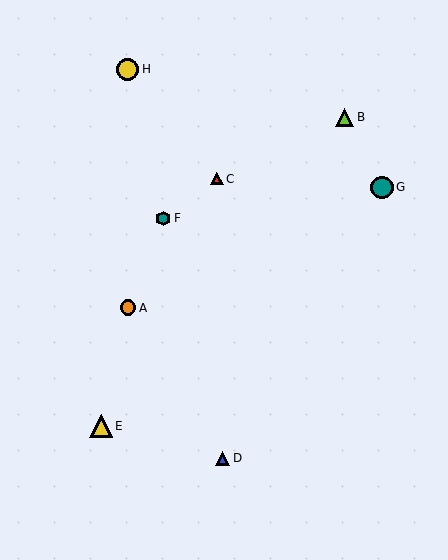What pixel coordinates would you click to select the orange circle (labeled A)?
Click at (128, 308) to select the orange circle A.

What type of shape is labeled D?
Shape D is a blue triangle.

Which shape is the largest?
The yellow triangle (labeled E) is the largest.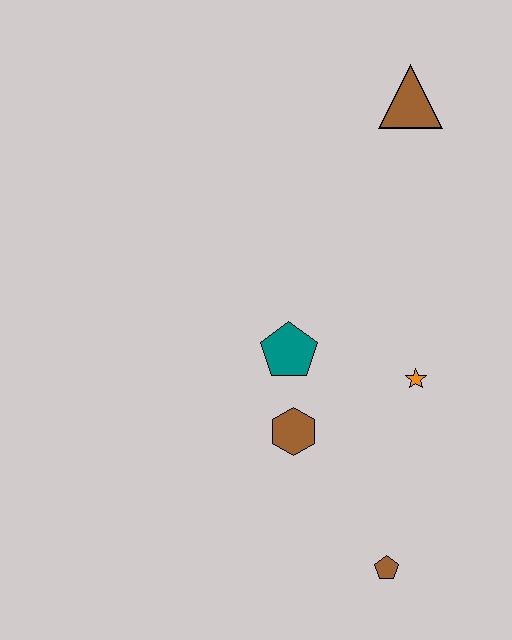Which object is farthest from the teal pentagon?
The brown triangle is farthest from the teal pentagon.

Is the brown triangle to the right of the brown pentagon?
Yes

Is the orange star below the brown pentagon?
No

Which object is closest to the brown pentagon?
The brown hexagon is closest to the brown pentagon.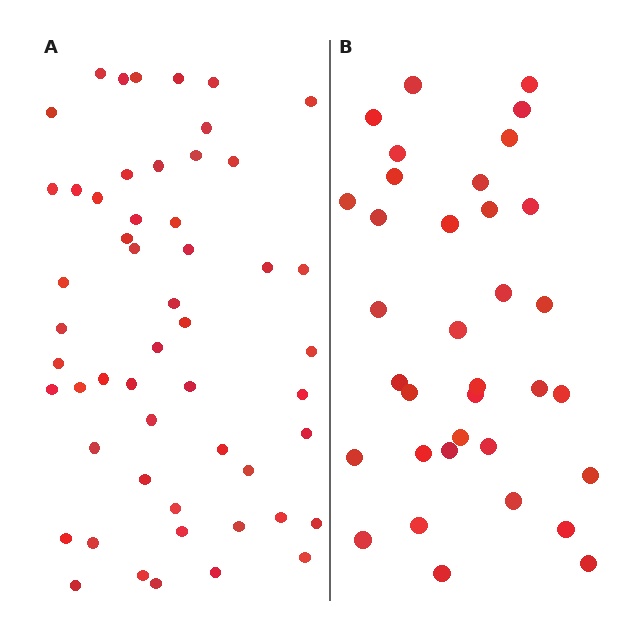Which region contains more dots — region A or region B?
Region A (the left region) has more dots.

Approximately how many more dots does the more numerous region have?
Region A has approximately 20 more dots than region B.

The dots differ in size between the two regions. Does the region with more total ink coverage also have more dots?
No. Region B has more total ink coverage because its dots are larger, but region A actually contains more individual dots. Total area can be misleading — the number of items is what matters here.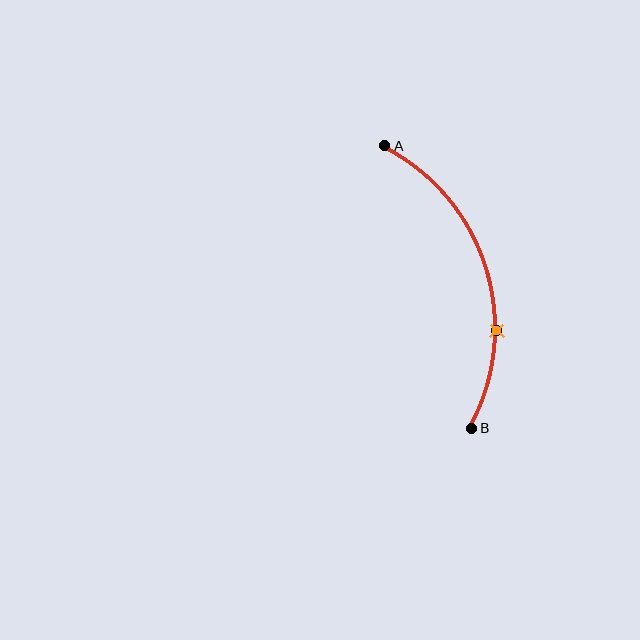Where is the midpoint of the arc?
The arc midpoint is the point on the curve farthest from the straight line joining A and B. It sits to the right of that line.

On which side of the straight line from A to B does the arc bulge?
The arc bulges to the right of the straight line connecting A and B.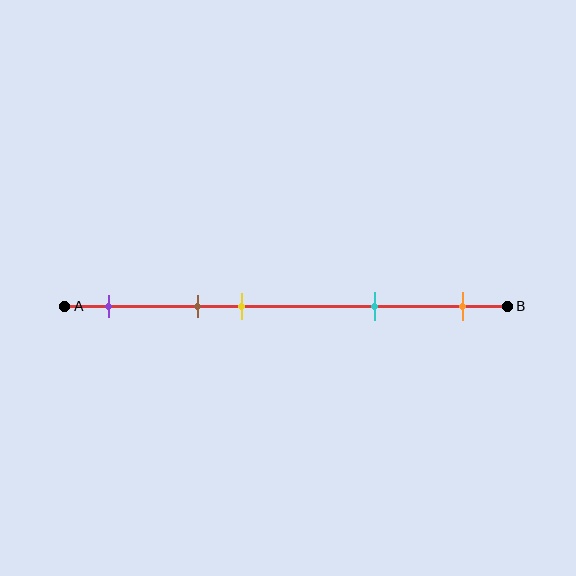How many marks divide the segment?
There are 5 marks dividing the segment.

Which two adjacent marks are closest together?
The brown and yellow marks are the closest adjacent pair.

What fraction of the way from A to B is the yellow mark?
The yellow mark is approximately 40% (0.4) of the way from A to B.